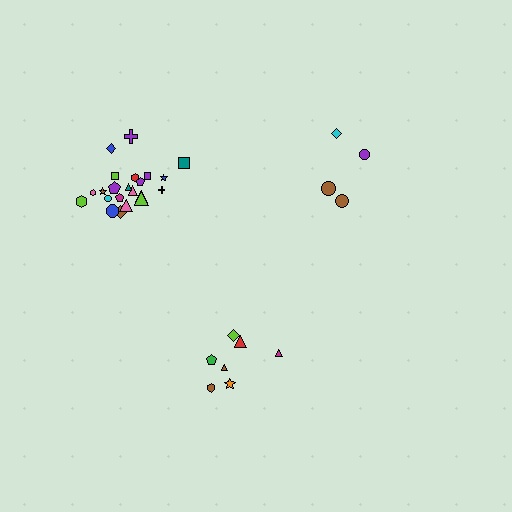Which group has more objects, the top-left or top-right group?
The top-left group.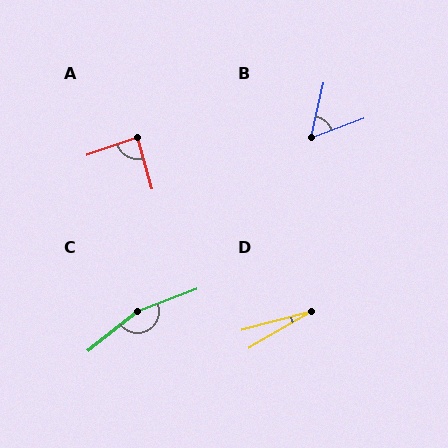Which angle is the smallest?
D, at approximately 15 degrees.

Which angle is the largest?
C, at approximately 162 degrees.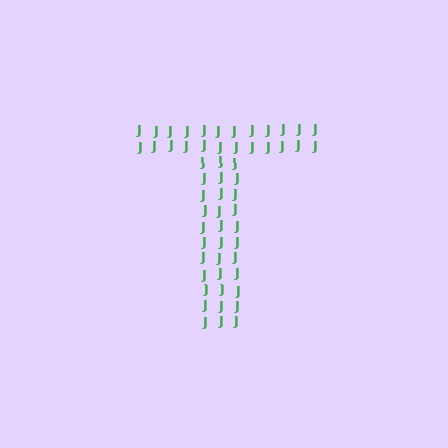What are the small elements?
The small elements are letter J's.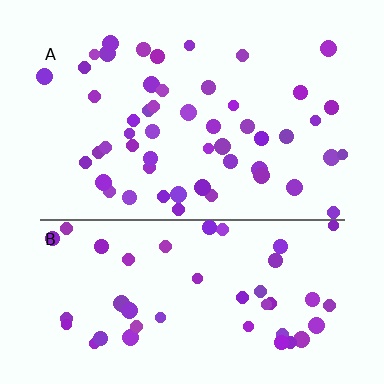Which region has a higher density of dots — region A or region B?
A (the top).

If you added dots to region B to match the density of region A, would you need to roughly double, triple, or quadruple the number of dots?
Approximately double.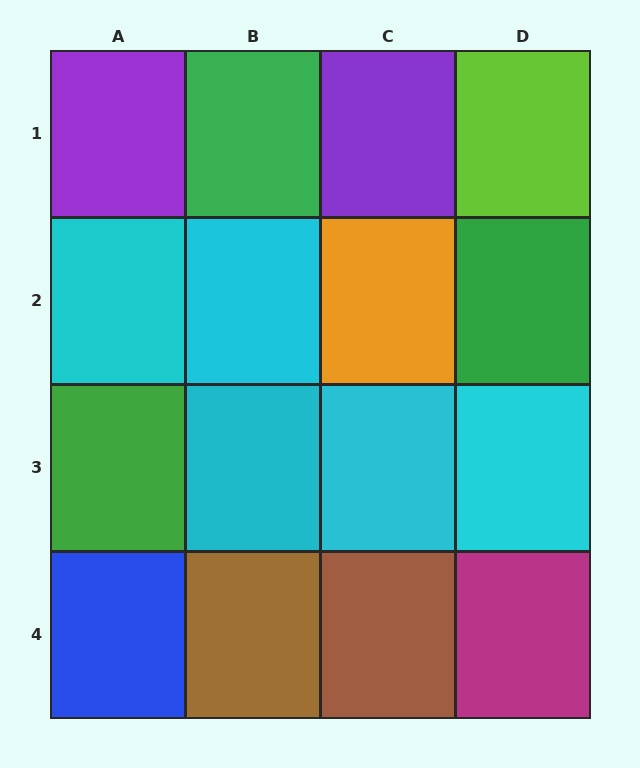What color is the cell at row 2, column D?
Green.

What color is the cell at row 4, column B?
Brown.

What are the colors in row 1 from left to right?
Purple, green, purple, lime.